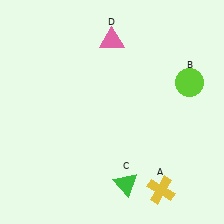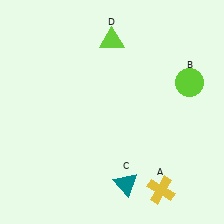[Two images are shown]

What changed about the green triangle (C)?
In Image 1, C is green. In Image 2, it changed to teal.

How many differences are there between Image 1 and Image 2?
There are 2 differences between the two images.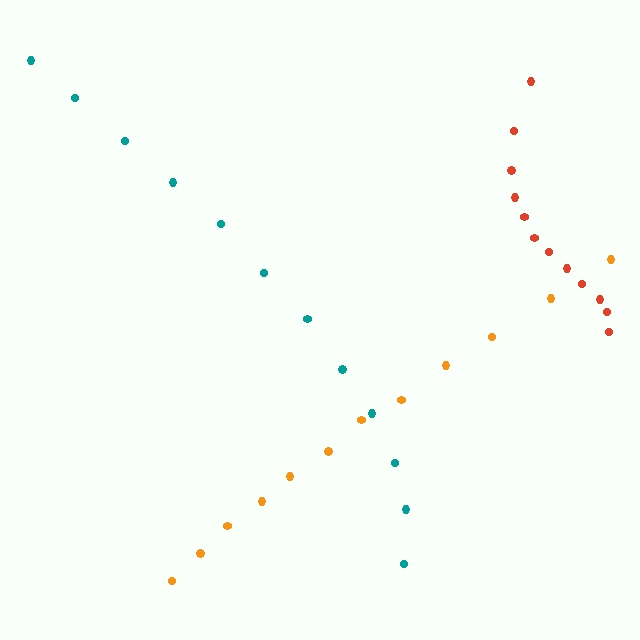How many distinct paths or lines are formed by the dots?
There are 3 distinct paths.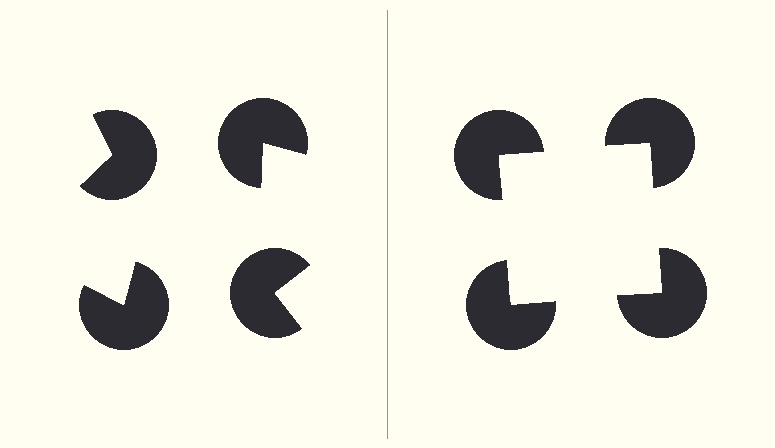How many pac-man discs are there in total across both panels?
8 — 4 on each side.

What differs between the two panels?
The pac-man discs are positioned identically on both sides; only the wedge orientations differ. On the right they align to a square; on the left they are misaligned.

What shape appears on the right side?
An illusory square.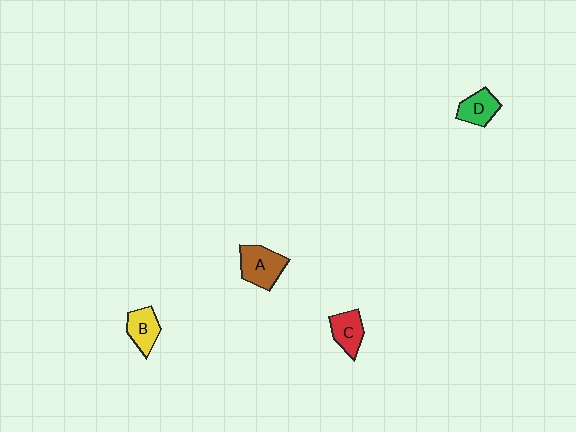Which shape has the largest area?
Shape A (brown).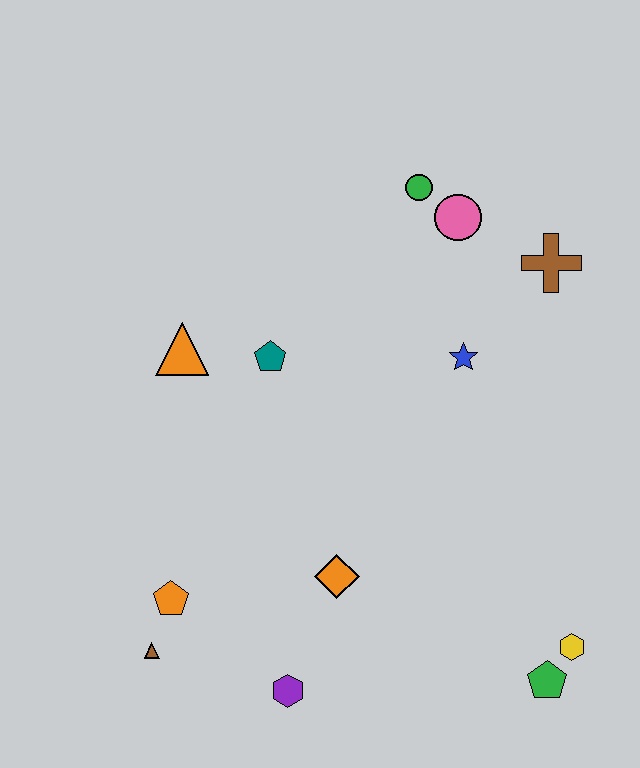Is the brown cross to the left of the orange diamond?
No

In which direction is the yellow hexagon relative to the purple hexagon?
The yellow hexagon is to the right of the purple hexagon.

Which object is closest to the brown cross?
The pink circle is closest to the brown cross.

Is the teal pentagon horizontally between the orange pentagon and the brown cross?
Yes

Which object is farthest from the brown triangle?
The brown cross is farthest from the brown triangle.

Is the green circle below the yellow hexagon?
No